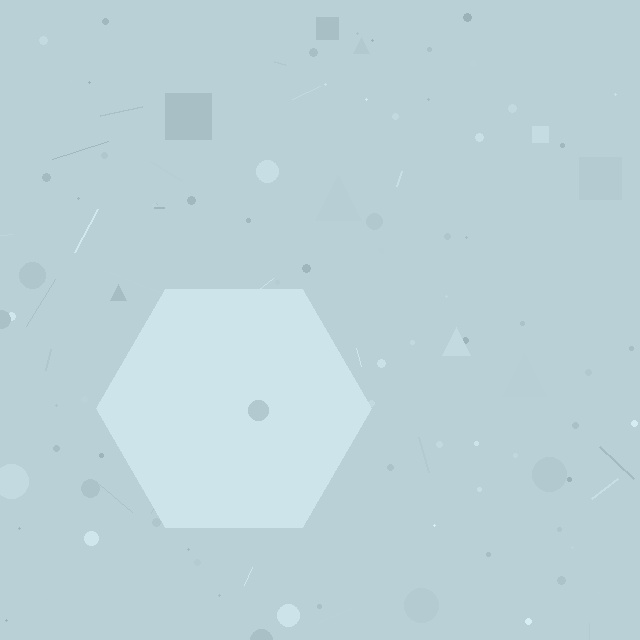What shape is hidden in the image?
A hexagon is hidden in the image.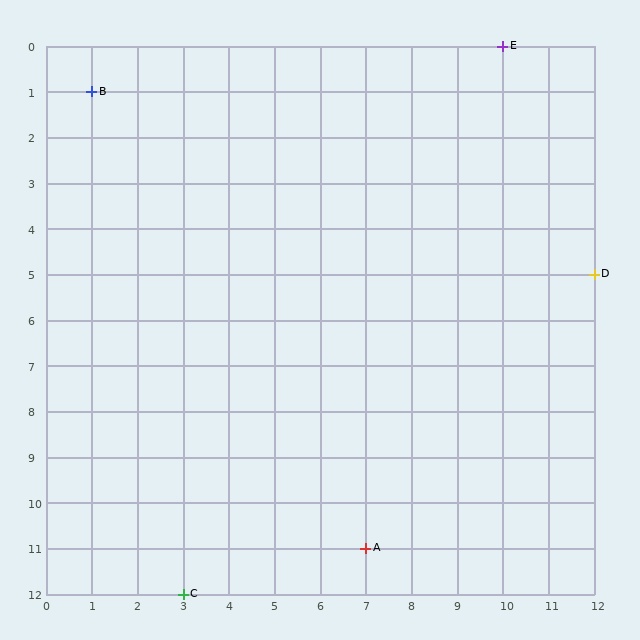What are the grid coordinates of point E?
Point E is at grid coordinates (10, 0).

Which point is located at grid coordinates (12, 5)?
Point D is at (12, 5).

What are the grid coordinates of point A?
Point A is at grid coordinates (7, 11).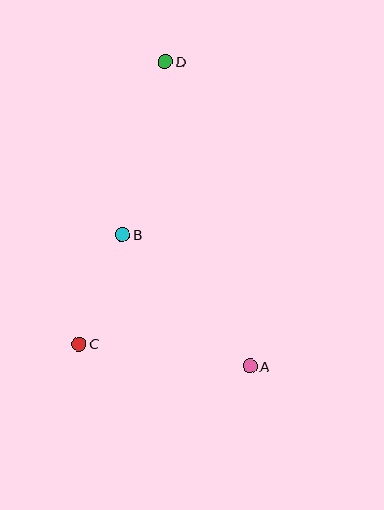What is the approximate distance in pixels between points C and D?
The distance between C and D is approximately 295 pixels.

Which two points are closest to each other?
Points B and C are closest to each other.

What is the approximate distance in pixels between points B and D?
The distance between B and D is approximately 178 pixels.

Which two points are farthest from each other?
Points A and D are farthest from each other.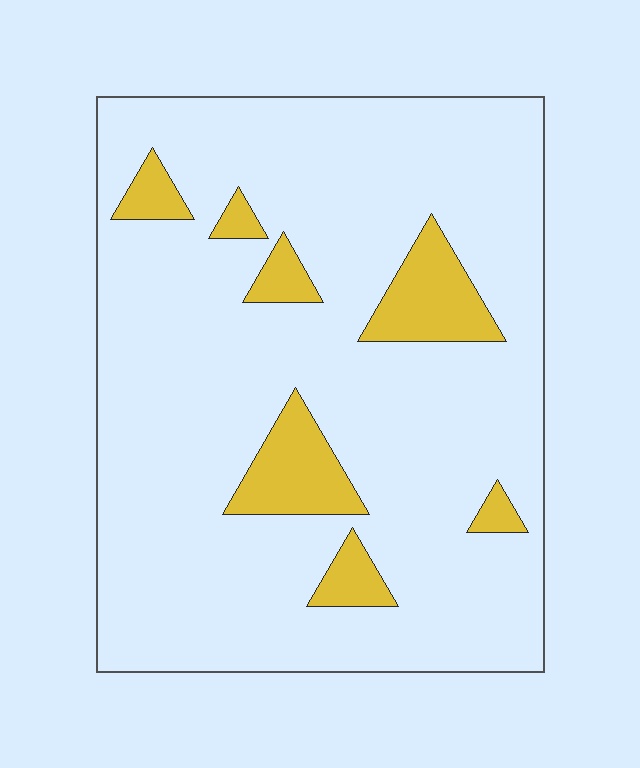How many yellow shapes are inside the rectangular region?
7.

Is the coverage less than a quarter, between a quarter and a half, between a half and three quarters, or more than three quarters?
Less than a quarter.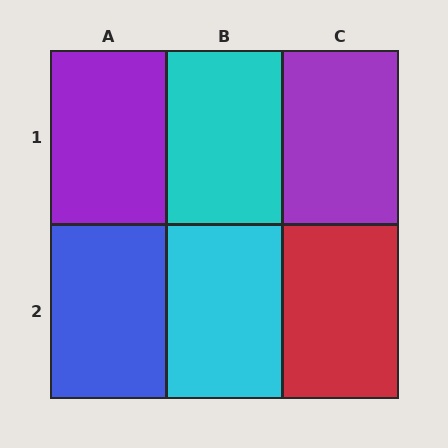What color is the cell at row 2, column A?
Blue.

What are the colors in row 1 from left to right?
Purple, cyan, purple.